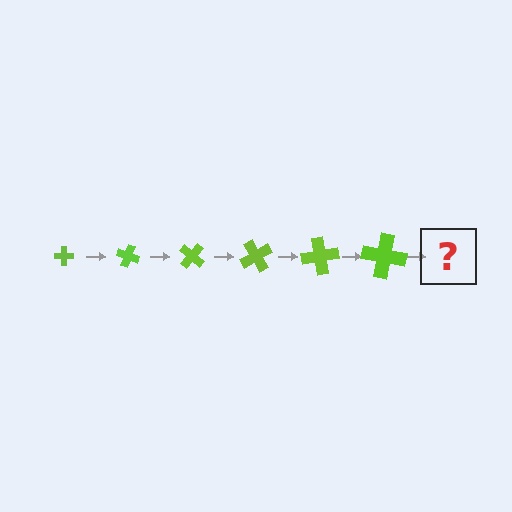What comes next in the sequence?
The next element should be a cross, larger than the previous one and rotated 120 degrees from the start.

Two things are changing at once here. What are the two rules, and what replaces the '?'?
The two rules are that the cross grows larger each step and it rotates 20 degrees each step. The '?' should be a cross, larger than the previous one and rotated 120 degrees from the start.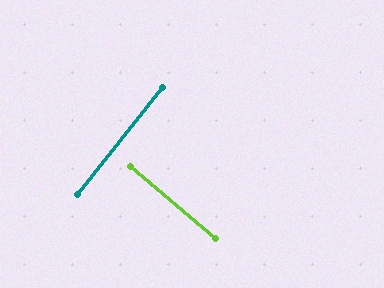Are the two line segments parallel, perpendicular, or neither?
Perpendicular — they meet at approximately 89°.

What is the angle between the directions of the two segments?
Approximately 89 degrees.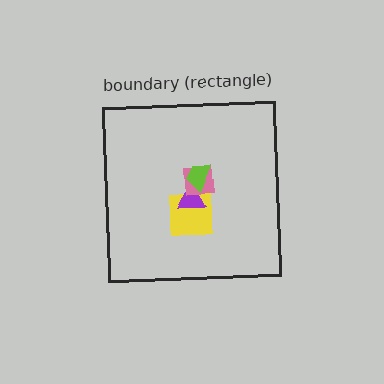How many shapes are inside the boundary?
4 inside, 0 outside.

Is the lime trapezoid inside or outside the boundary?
Inside.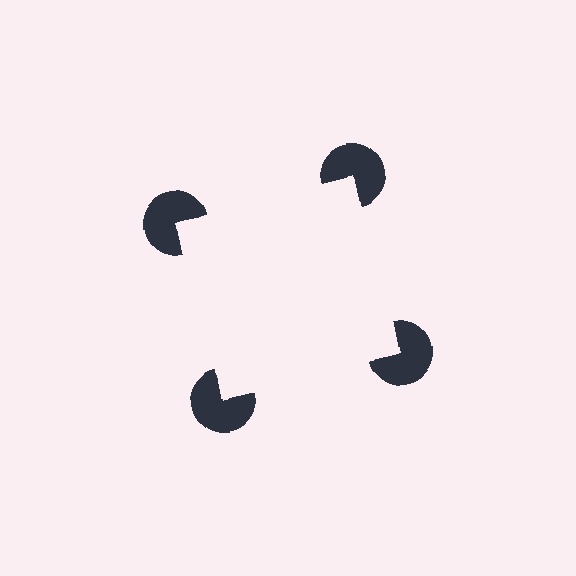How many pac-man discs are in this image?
There are 4 — one at each vertex of the illusory square.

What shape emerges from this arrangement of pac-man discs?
An illusory square — its edges are inferred from the aligned wedge cuts in the pac-man discs, not physically drawn.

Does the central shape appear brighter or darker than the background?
It typically appears slightly brighter than the background, even though no actual brightness change is drawn.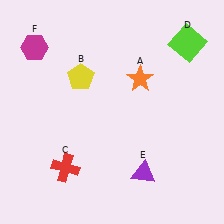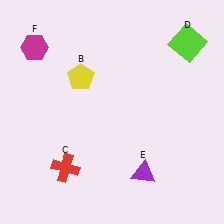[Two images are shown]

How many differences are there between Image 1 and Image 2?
There is 1 difference between the two images.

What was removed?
The orange star (A) was removed in Image 2.